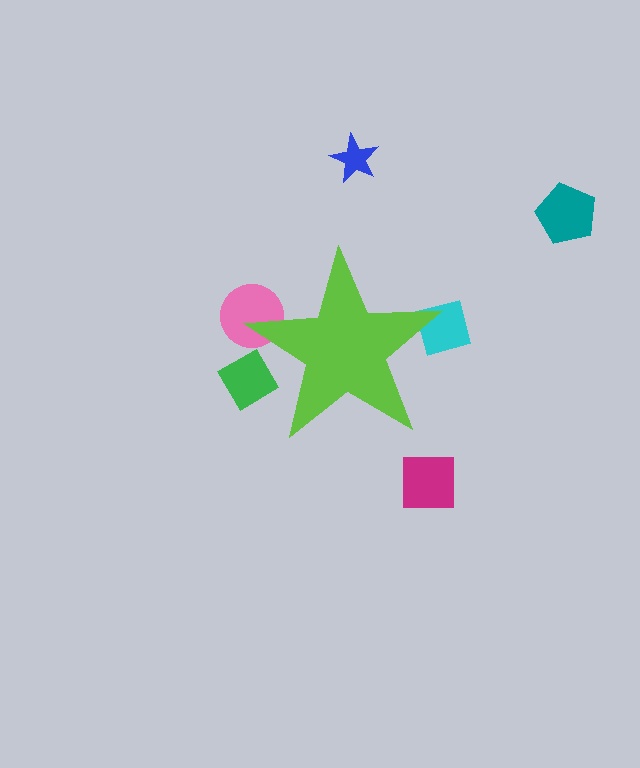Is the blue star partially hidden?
No, the blue star is fully visible.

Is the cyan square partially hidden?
Yes, the cyan square is partially hidden behind the lime star.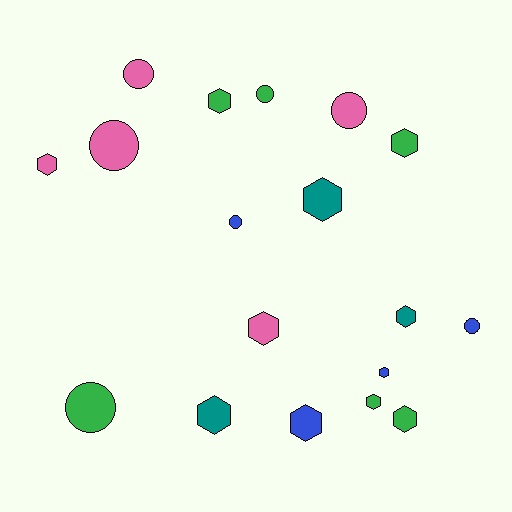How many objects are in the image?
There are 18 objects.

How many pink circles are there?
There are 3 pink circles.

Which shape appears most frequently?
Hexagon, with 11 objects.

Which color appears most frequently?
Green, with 6 objects.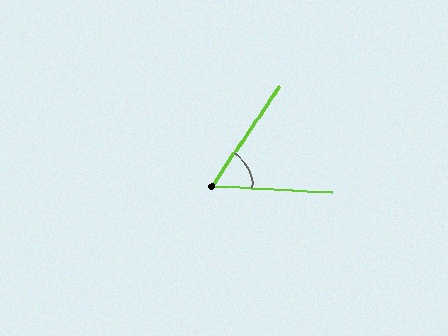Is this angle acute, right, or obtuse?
It is acute.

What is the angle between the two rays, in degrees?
Approximately 59 degrees.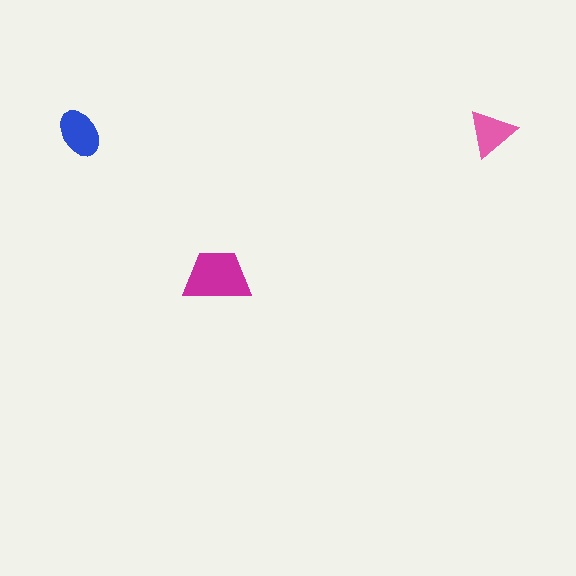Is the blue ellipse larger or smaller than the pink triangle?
Larger.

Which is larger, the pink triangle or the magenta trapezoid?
The magenta trapezoid.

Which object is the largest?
The magenta trapezoid.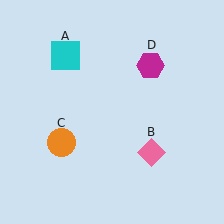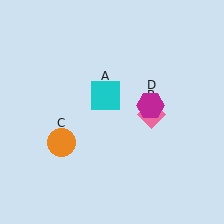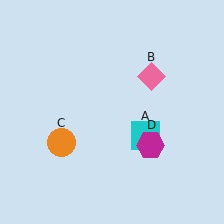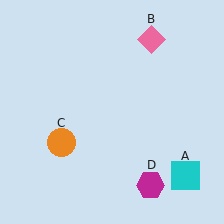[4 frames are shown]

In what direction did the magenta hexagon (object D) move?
The magenta hexagon (object D) moved down.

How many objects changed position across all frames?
3 objects changed position: cyan square (object A), pink diamond (object B), magenta hexagon (object D).